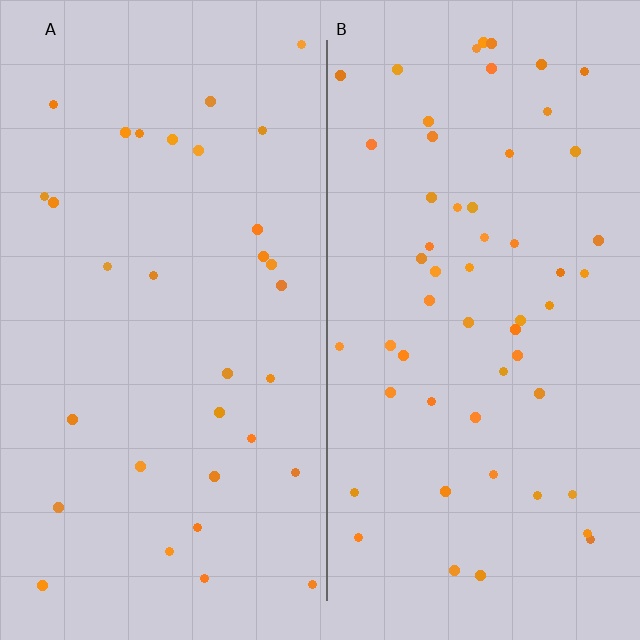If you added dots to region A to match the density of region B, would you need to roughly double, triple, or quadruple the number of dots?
Approximately double.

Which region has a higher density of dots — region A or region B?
B (the right).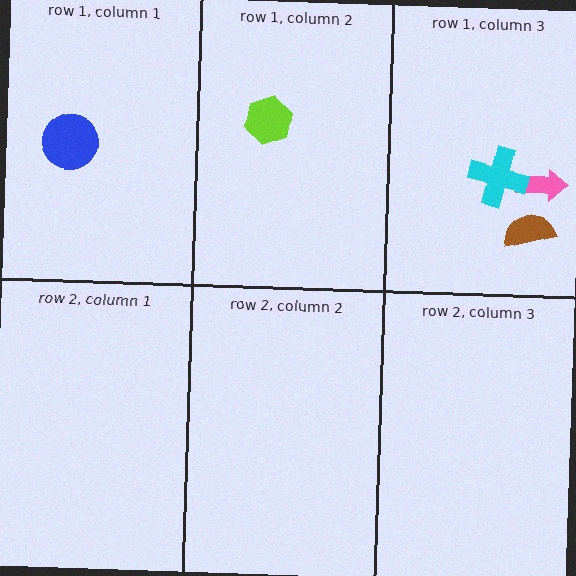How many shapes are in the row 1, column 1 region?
1.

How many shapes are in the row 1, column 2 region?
1.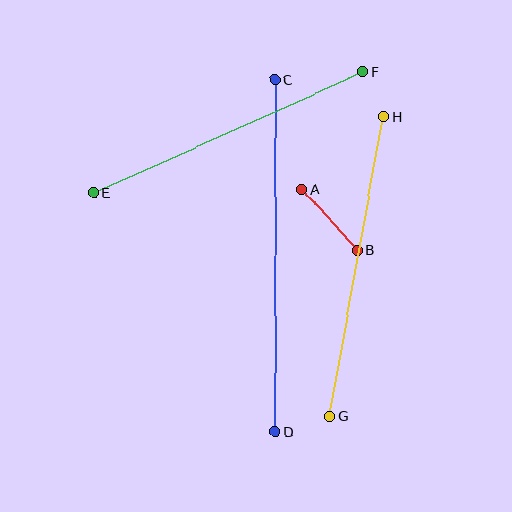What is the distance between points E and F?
The distance is approximately 295 pixels.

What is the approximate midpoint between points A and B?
The midpoint is at approximately (330, 220) pixels.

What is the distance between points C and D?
The distance is approximately 352 pixels.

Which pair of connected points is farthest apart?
Points C and D are farthest apart.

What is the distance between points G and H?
The distance is approximately 305 pixels.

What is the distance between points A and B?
The distance is approximately 82 pixels.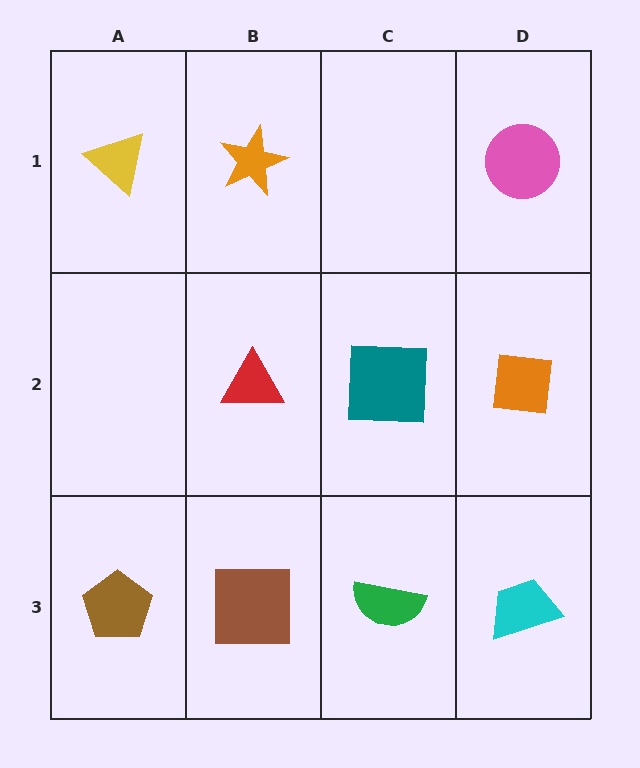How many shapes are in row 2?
3 shapes.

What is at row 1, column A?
A yellow triangle.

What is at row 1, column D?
A pink circle.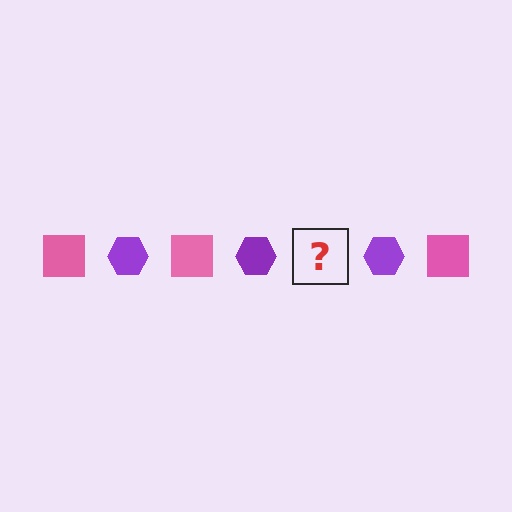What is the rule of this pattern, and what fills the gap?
The rule is that the pattern alternates between pink square and purple hexagon. The gap should be filled with a pink square.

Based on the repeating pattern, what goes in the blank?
The blank should be a pink square.